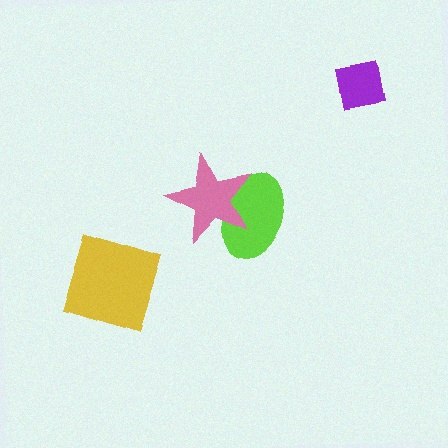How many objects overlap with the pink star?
1 object overlaps with the pink star.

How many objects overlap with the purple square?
0 objects overlap with the purple square.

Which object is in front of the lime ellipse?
The pink star is in front of the lime ellipse.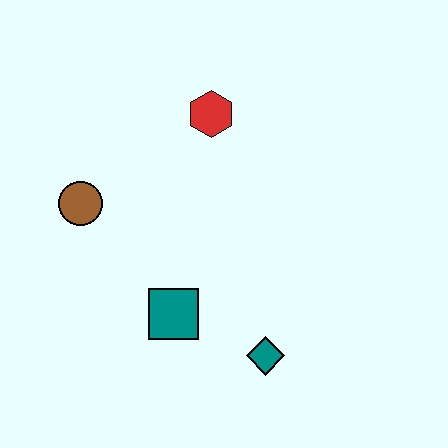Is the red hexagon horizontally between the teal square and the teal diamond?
Yes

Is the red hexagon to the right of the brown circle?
Yes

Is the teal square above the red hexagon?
No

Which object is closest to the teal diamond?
The teal square is closest to the teal diamond.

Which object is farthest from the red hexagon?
The teal diamond is farthest from the red hexagon.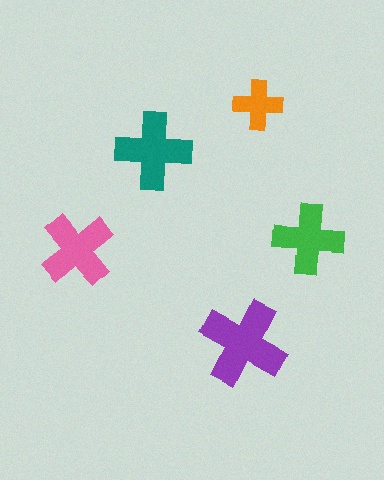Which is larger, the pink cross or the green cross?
The pink one.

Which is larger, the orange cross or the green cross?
The green one.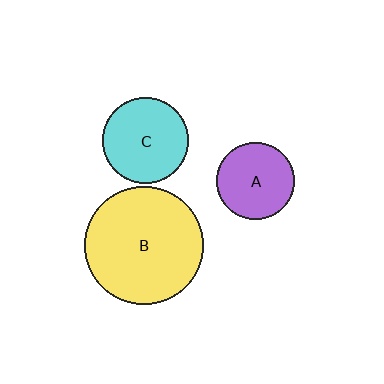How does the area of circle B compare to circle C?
Approximately 1.9 times.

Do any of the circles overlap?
No, none of the circles overlap.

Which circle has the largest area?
Circle B (yellow).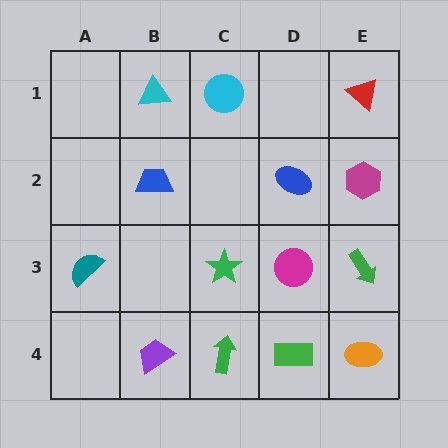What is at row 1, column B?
A cyan triangle.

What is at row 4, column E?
An orange ellipse.